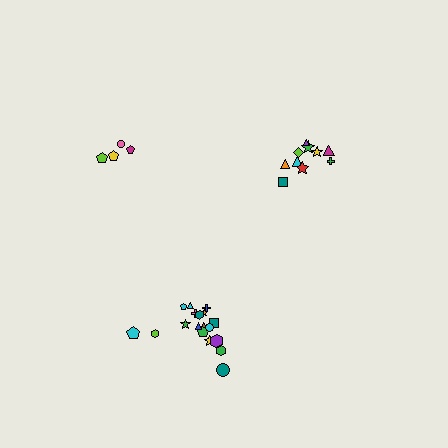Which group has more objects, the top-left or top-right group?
The top-right group.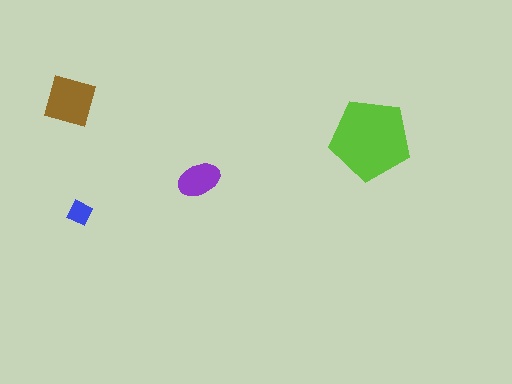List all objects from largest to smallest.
The lime pentagon, the brown square, the purple ellipse, the blue diamond.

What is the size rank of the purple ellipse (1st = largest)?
3rd.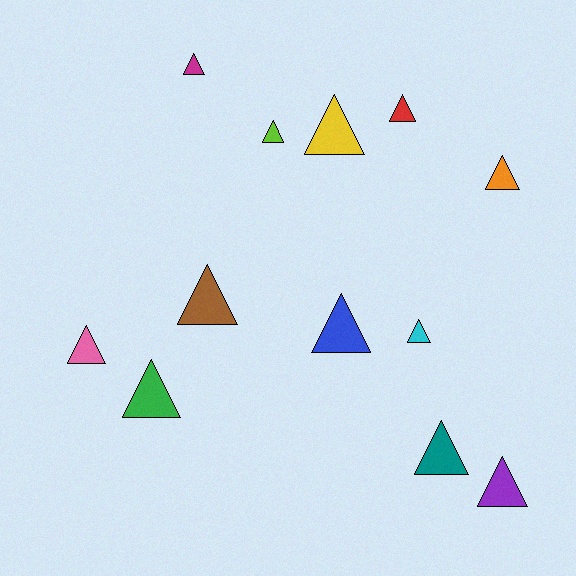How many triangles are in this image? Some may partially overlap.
There are 12 triangles.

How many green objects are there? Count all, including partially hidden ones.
There is 1 green object.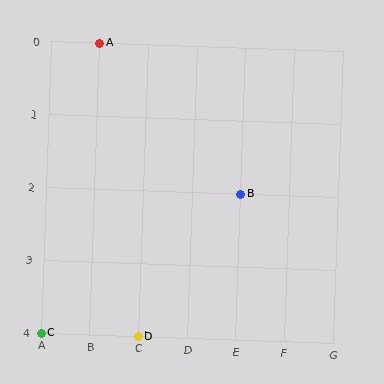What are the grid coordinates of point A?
Point A is at grid coordinates (B, 0).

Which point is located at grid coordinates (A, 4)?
Point C is at (A, 4).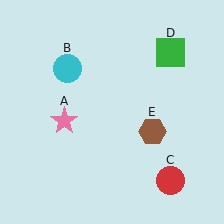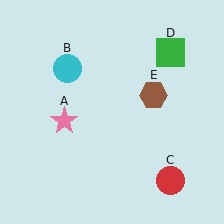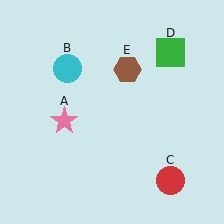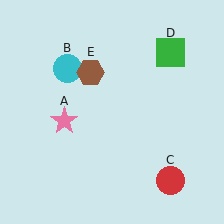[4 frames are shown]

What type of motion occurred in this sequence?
The brown hexagon (object E) rotated counterclockwise around the center of the scene.